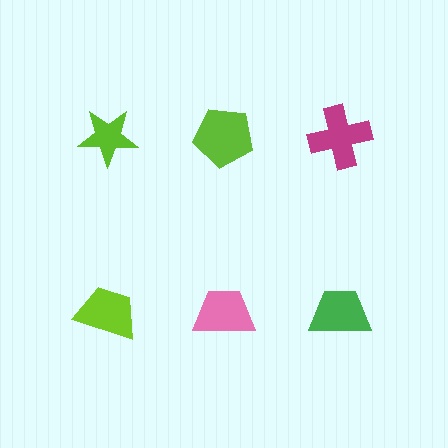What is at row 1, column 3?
A magenta cross.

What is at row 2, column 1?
A lime trapezoid.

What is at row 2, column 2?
A pink trapezoid.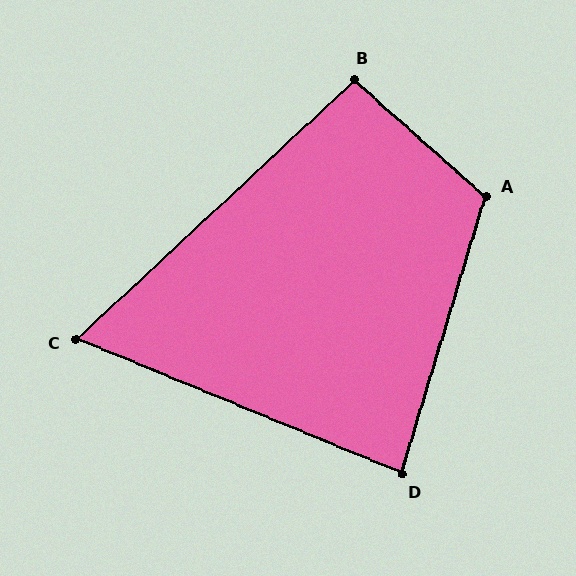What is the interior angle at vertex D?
Approximately 84 degrees (acute).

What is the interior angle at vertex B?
Approximately 96 degrees (obtuse).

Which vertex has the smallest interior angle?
C, at approximately 65 degrees.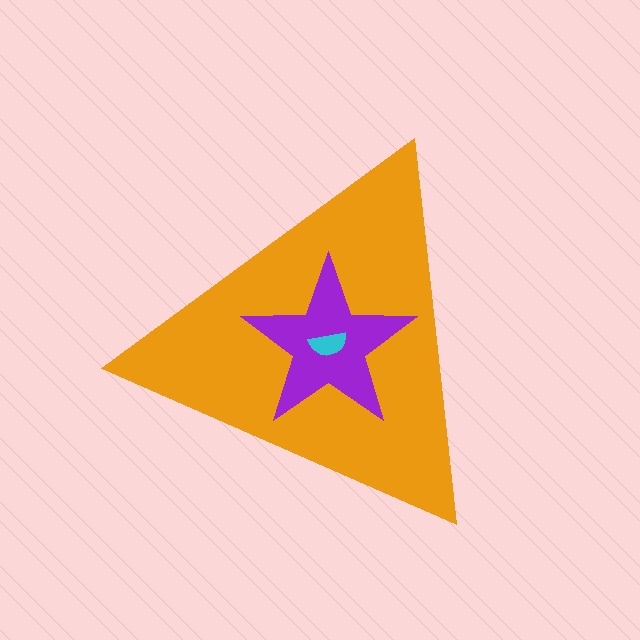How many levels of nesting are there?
3.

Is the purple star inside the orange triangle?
Yes.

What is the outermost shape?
The orange triangle.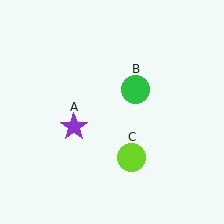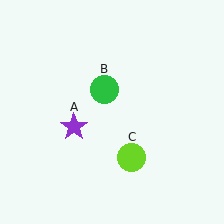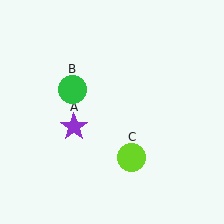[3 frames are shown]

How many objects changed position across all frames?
1 object changed position: green circle (object B).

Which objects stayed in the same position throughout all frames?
Purple star (object A) and lime circle (object C) remained stationary.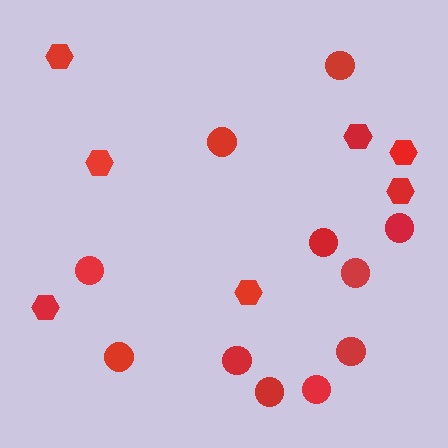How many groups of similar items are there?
There are 2 groups: one group of hexagons (7) and one group of circles (11).